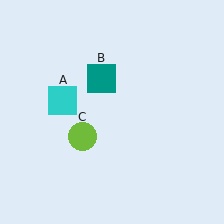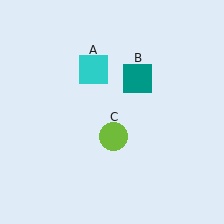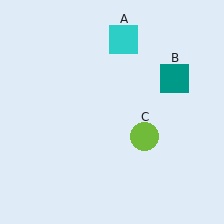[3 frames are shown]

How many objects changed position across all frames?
3 objects changed position: cyan square (object A), teal square (object B), lime circle (object C).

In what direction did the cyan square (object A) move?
The cyan square (object A) moved up and to the right.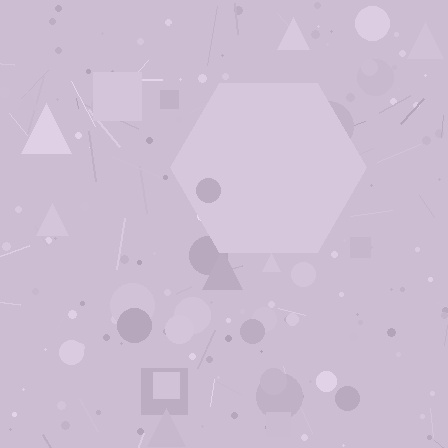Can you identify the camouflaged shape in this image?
The camouflaged shape is a hexagon.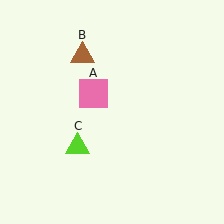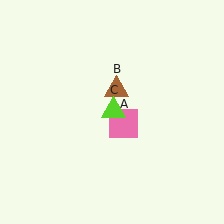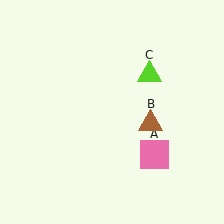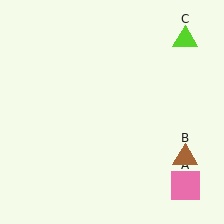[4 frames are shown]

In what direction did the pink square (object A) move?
The pink square (object A) moved down and to the right.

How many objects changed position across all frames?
3 objects changed position: pink square (object A), brown triangle (object B), lime triangle (object C).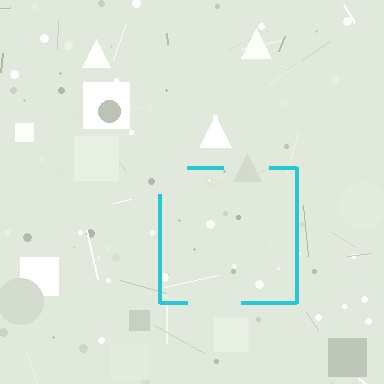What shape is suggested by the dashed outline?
The dashed outline suggests a square.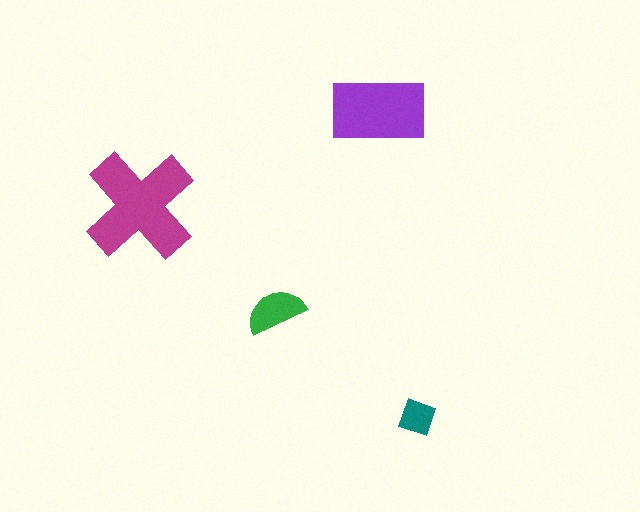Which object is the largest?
The magenta cross.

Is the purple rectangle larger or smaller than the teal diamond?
Larger.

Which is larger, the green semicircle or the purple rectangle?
The purple rectangle.